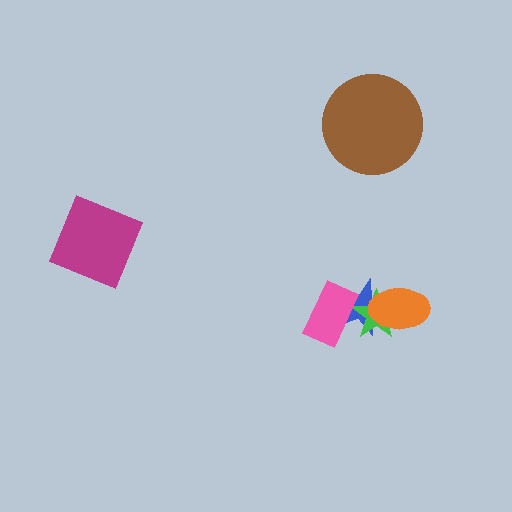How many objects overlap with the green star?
3 objects overlap with the green star.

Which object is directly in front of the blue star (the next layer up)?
The green star is directly in front of the blue star.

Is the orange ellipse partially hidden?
No, no other shape covers it.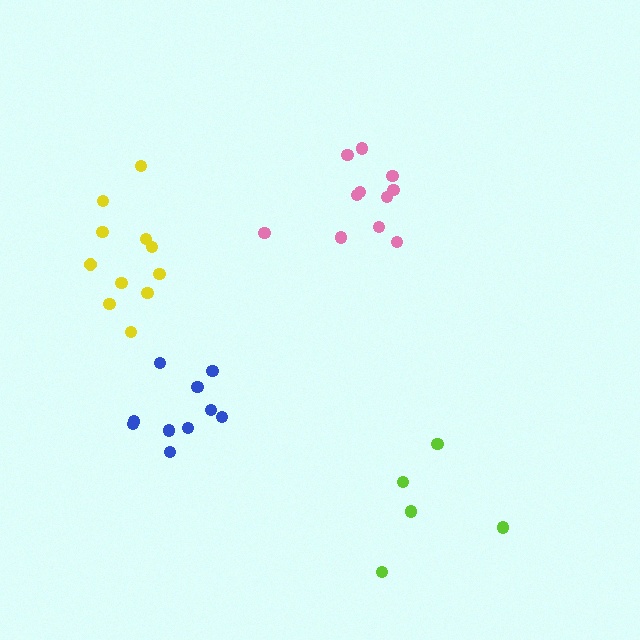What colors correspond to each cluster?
The clusters are colored: pink, yellow, lime, blue.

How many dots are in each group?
Group 1: 11 dots, Group 2: 11 dots, Group 3: 5 dots, Group 4: 10 dots (37 total).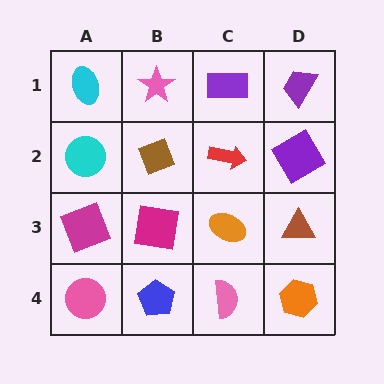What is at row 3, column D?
A brown triangle.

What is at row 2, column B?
A brown diamond.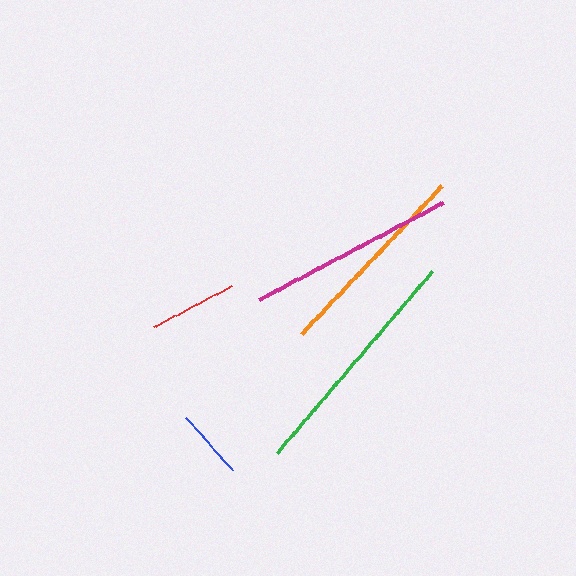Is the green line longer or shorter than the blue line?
The green line is longer than the blue line.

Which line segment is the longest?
The green line is the longest at approximately 238 pixels.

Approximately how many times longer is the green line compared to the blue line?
The green line is approximately 3.4 times the length of the blue line.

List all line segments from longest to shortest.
From longest to shortest: green, magenta, orange, red, blue.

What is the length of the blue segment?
The blue segment is approximately 70 pixels long.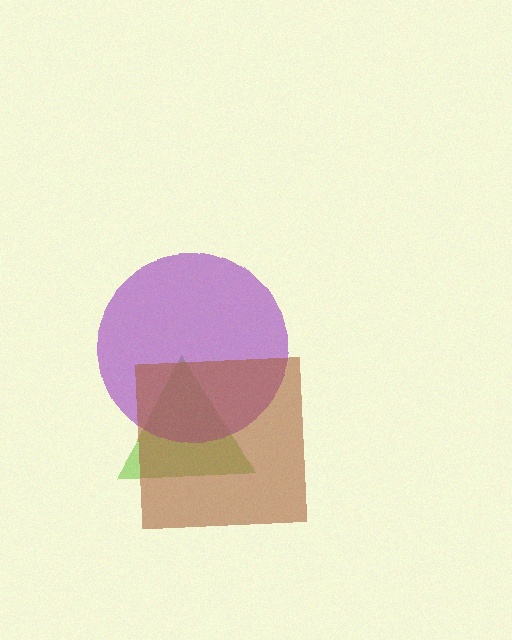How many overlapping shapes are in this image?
There are 3 overlapping shapes in the image.